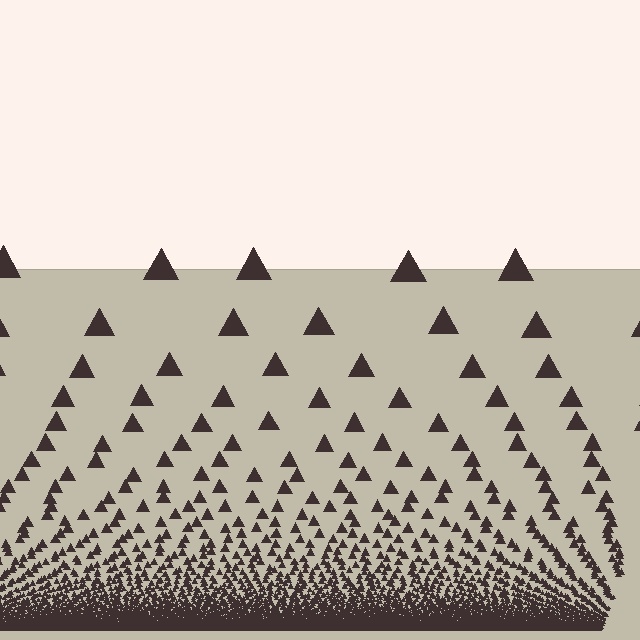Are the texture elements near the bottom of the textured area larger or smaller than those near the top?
Smaller. The gradient is inverted — elements near the bottom are smaller and denser.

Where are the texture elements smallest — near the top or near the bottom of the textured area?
Near the bottom.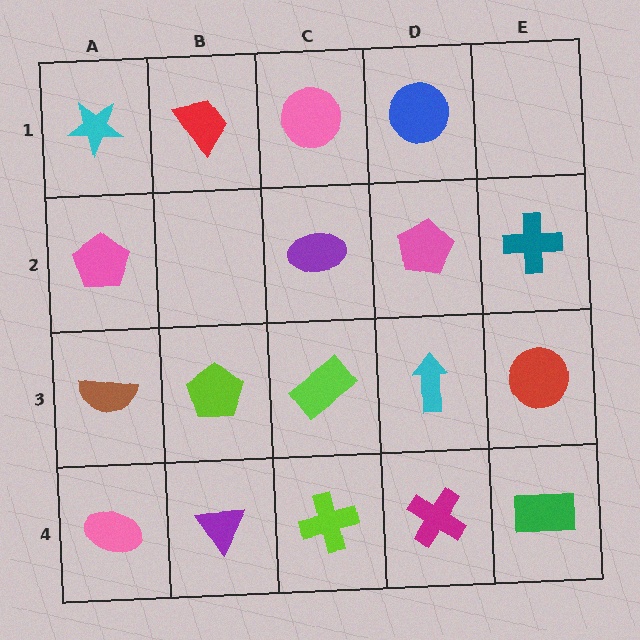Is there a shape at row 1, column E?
No, that cell is empty.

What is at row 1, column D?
A blue circle.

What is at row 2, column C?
A purple ellipse.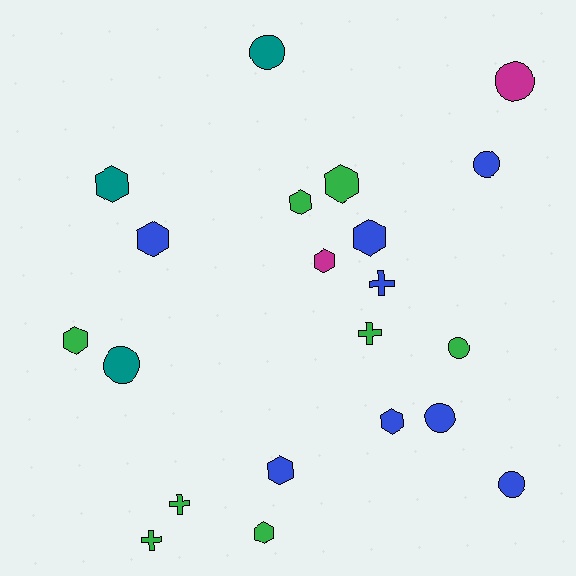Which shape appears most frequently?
Hexagon, with 10 objects.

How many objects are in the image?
There are 21 objects.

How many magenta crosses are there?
There are no magenta crosses.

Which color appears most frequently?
Green, with 8 objects.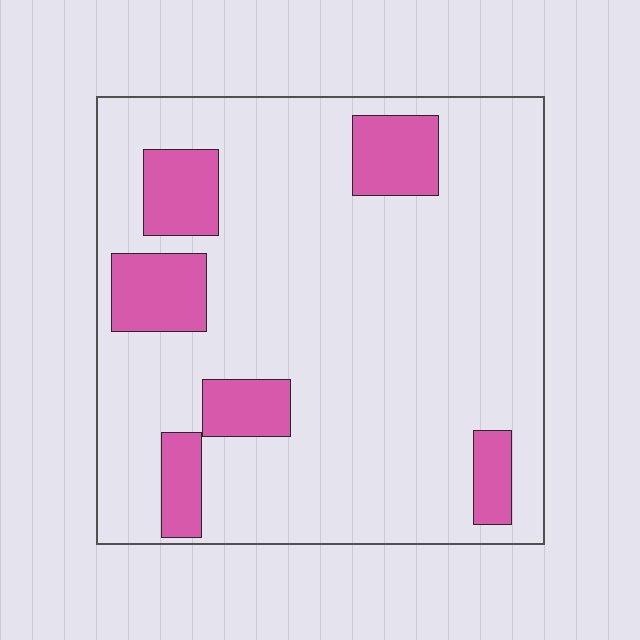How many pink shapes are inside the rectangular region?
6.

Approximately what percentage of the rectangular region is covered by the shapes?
Approximately 15%.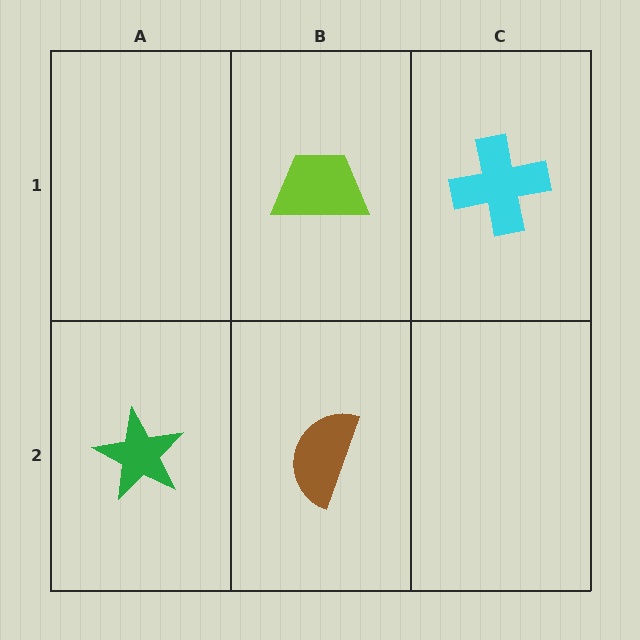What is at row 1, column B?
A lime trapezoid.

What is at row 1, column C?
A cyan cross.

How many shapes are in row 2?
2 shapes.